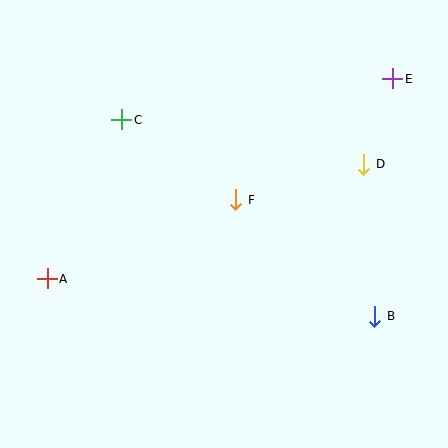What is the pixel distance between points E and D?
The distance between E and D is 90 pixels.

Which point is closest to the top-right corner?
Point E is closest to the top-right corner.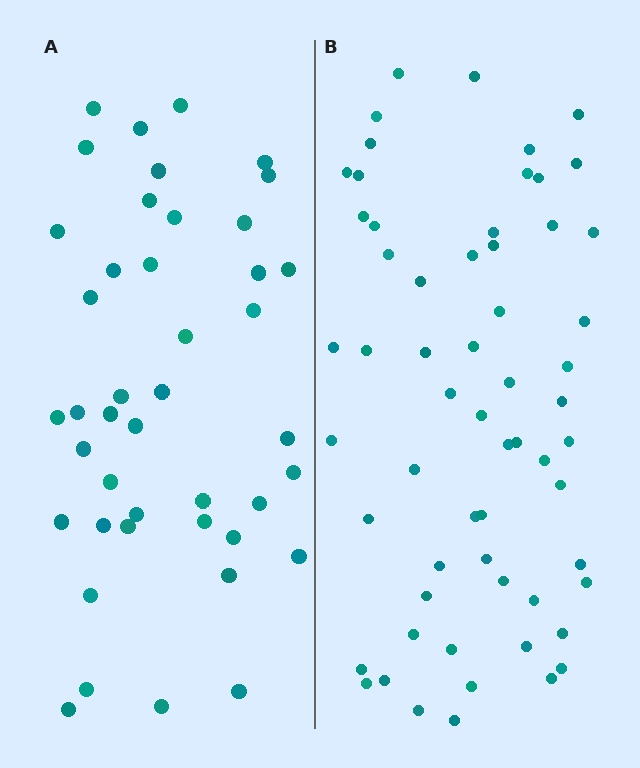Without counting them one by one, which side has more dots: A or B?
Region B (the right region) has more dots.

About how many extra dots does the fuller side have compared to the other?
Region B has approximately 15 more dots than region A.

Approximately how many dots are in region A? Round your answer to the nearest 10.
About 40 dots. (The exact count is 43, which rounds to 40.)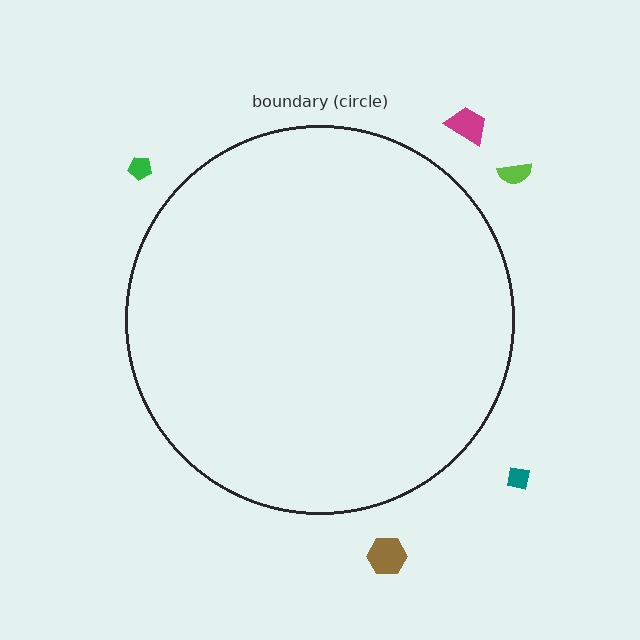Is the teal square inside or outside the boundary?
Outside.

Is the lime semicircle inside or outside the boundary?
Outside.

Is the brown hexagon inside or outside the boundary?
Outside.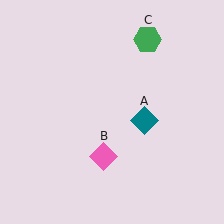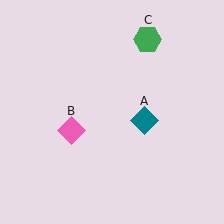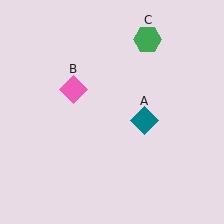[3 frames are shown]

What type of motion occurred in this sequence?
The pink diamond (object B) rotated clockwise around the center of the scene.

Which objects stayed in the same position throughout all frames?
Teal diamond (object A) and green hexagon (object C) remained stationary.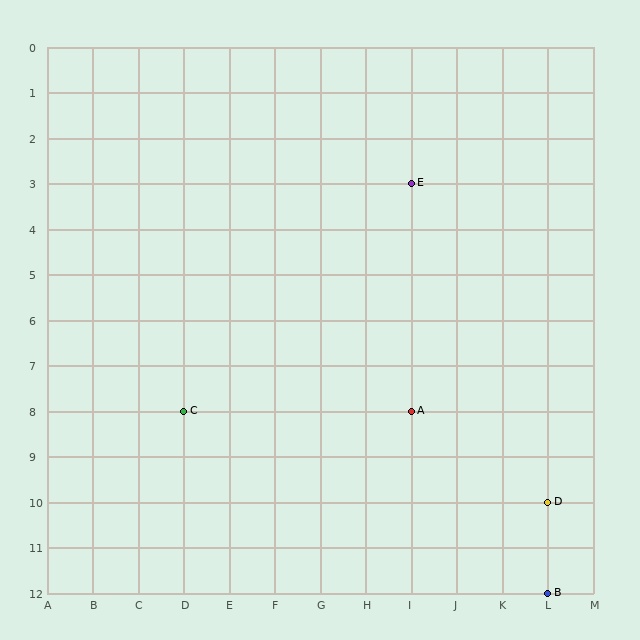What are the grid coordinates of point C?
Point C is at grid coordinates (D, 8).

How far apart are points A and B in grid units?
Points A and B are 3 columns and 4 rows apart (about 5.0 grid units diagonally).